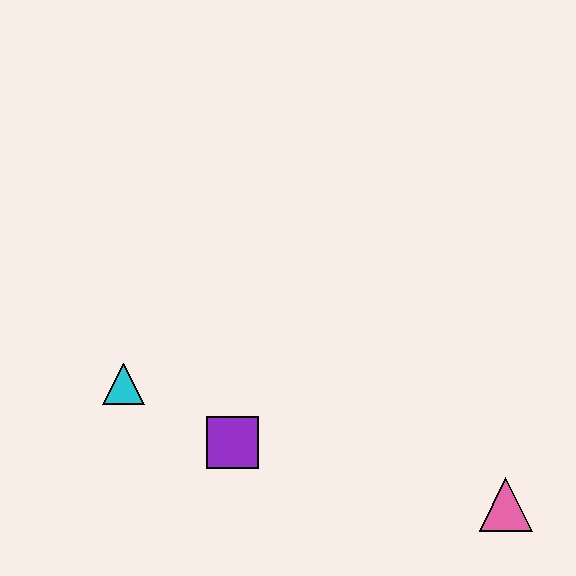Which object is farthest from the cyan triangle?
The pink triangle is farthest from the cyan triangle.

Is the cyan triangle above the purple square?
Yes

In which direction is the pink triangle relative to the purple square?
The pink triangle is to the right of the purple square.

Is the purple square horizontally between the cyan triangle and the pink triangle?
Yes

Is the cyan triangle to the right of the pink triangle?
No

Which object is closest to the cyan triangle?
The purple square is closest to the cyan triangle.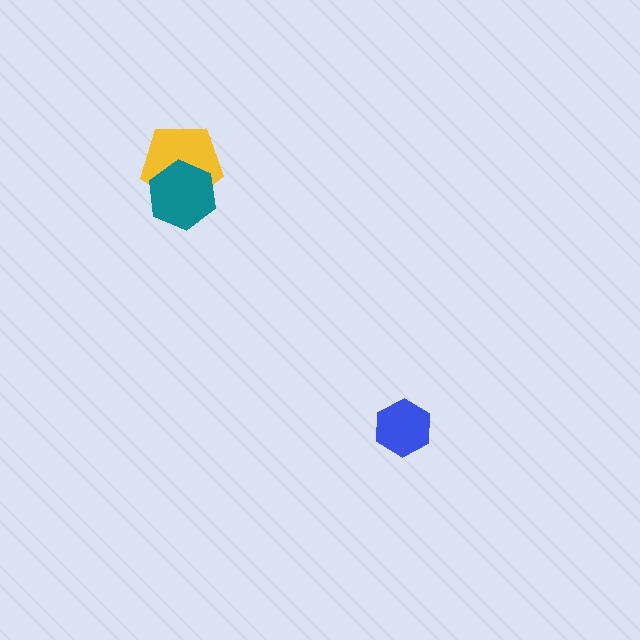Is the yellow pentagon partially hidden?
Yes, it is partially covered by another shape.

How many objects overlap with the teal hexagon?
1 object overlaps with the teal hexagon.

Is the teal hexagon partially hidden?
No, no other shape covers it.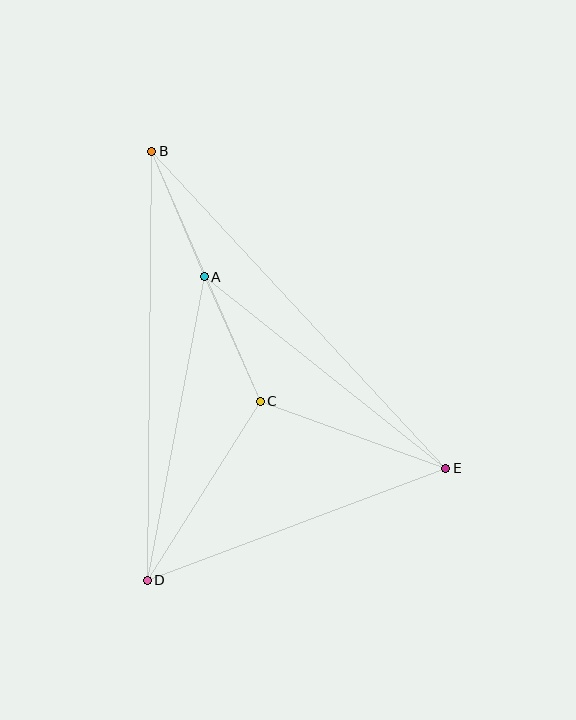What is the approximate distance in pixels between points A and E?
The distance between A and E is approximately 308 pixels.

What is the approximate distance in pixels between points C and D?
The distance between C and D is approximately 212 pixels.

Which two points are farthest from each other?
Points B and E are farthest from each other.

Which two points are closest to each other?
Points A and B are closest to each other.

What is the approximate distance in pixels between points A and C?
The distance between A and C is approximately 137 pixels.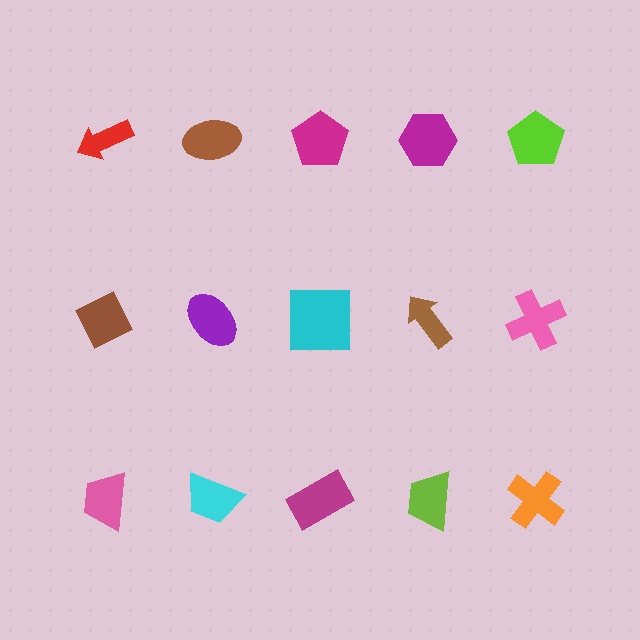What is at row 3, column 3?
A magenta rectangle.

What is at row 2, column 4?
A brown arrow.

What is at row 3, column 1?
A pink trapezoid.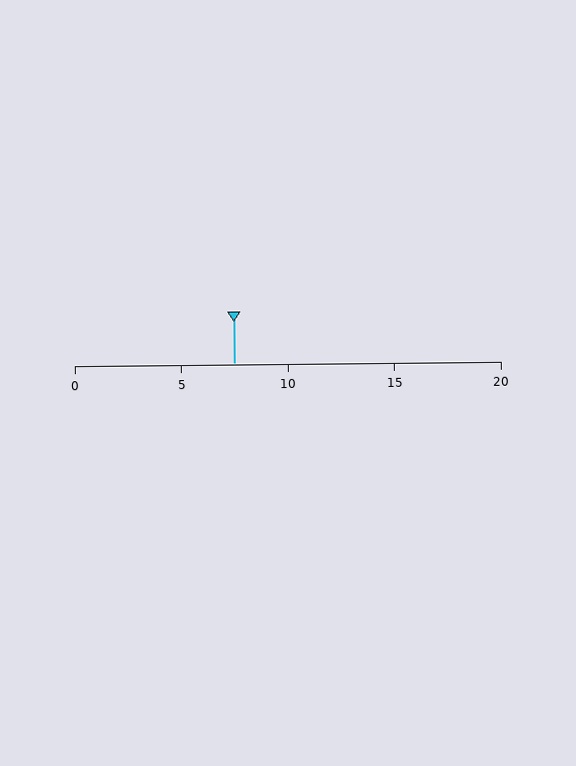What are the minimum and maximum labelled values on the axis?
The axis runs from 0 to 20.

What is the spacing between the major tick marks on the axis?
The major ticks are spaced 5 apart.